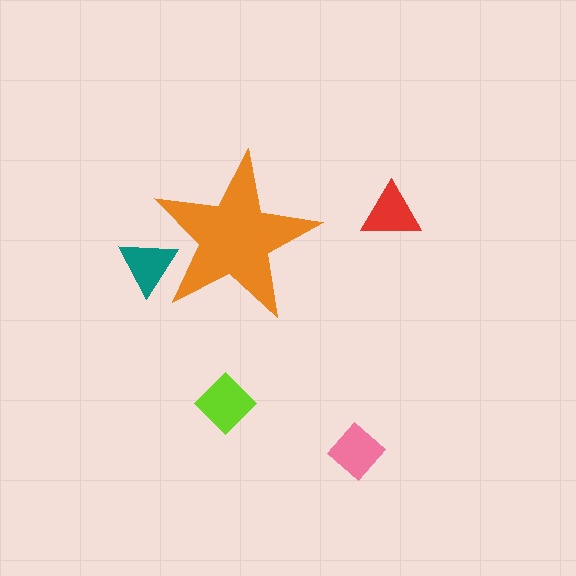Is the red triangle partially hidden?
No, the red triangle is fully visible.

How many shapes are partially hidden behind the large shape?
1 shape is partially hidden.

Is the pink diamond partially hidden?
No, the pink diamond is fully visible.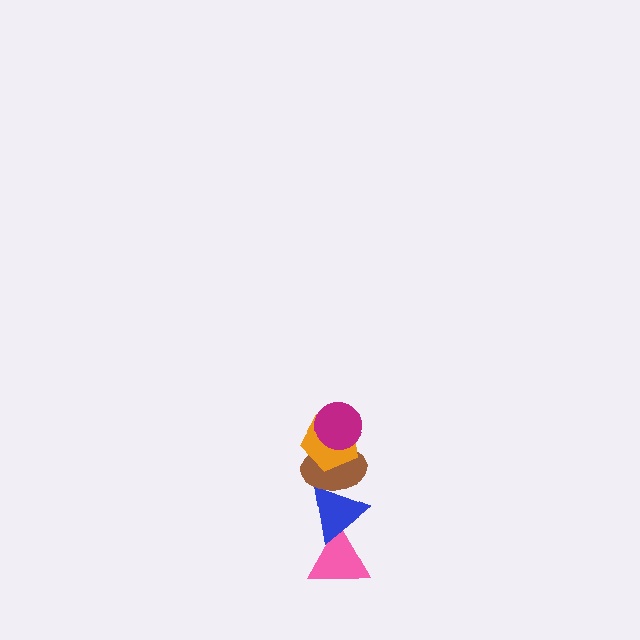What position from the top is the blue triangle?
The blue triangle is 4th from the top.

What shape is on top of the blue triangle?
The brown ellipse is on top of the blue triangle.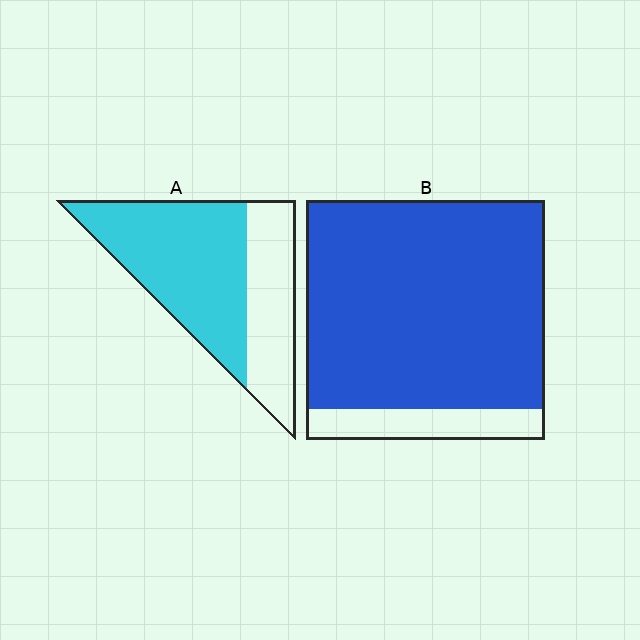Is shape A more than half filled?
Yes.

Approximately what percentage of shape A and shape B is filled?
A is approximately 65% and B is approximately 85%.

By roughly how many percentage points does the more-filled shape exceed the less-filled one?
By roughly 25 percentage points (B over A).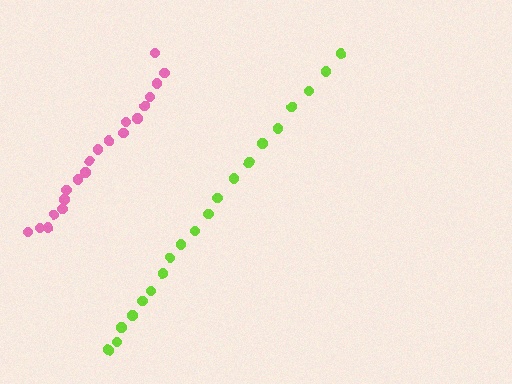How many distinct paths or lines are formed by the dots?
There are 2 distinct paths.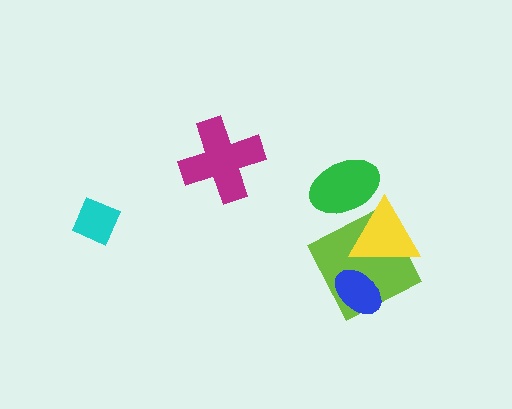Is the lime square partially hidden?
Yes, it is partially covered by another shape.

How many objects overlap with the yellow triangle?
2 objects overlap with the yellow triangle.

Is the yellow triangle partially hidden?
Yes, it is partially covered by another shape.